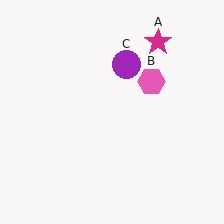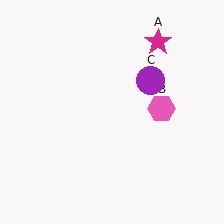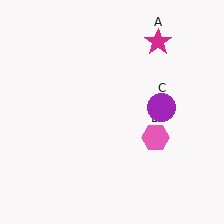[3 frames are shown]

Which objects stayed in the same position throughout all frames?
Magenta star (object A) remained stationary.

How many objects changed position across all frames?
2 objects changed position: pink hexagon (object B), purple circle (object C).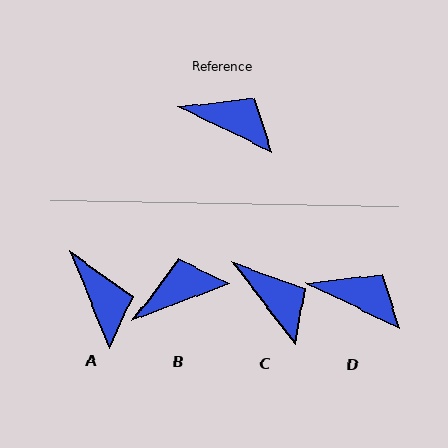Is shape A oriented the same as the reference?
No, it is off by about 43 degrees.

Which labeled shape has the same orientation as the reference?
D.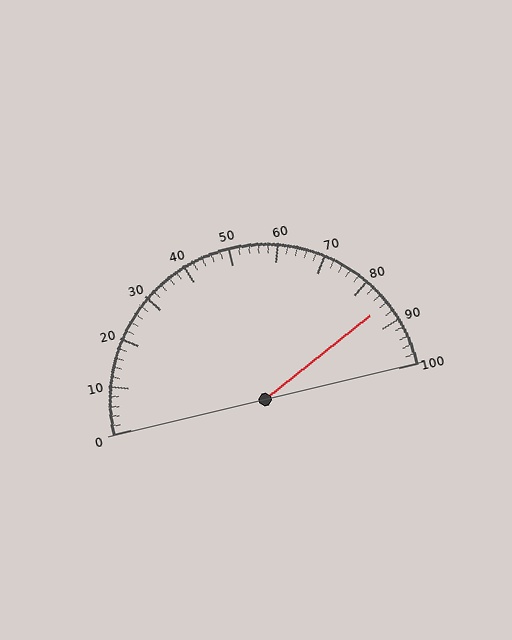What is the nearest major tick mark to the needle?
The nearest major tick mark is 90.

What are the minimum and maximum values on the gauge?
The gauge ranges from 0 to 100.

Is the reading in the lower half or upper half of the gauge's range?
The reading is in the upper half of the range (0 to 100).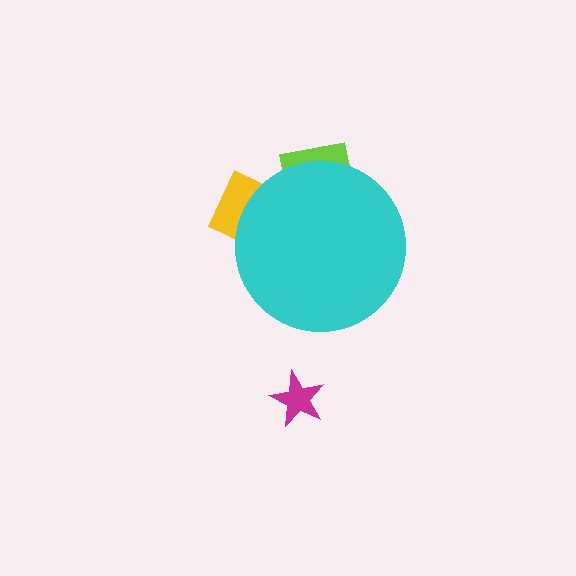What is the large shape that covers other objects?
A cyan circle.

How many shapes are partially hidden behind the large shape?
2 shapes are partially hidden.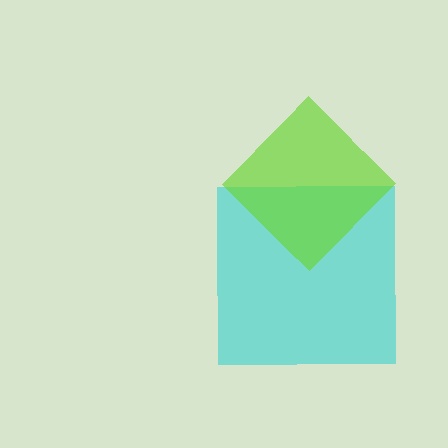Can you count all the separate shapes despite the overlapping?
Yes, there are 2 separate shapes.